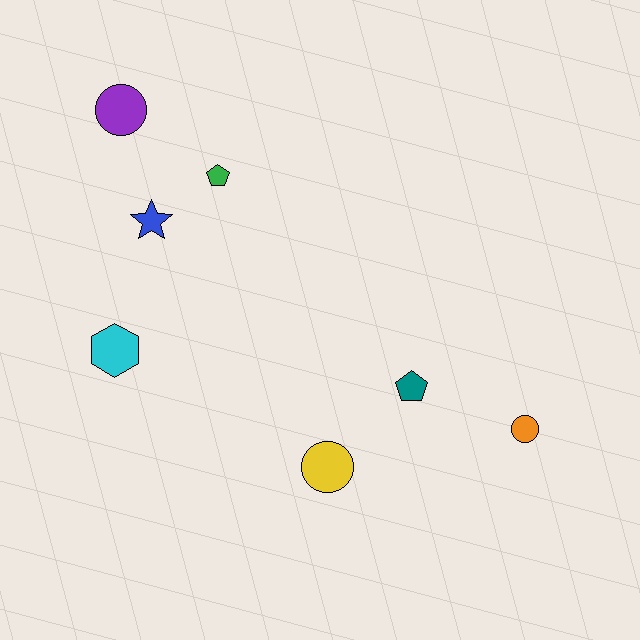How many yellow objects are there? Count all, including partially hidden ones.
There is 1 yellow object.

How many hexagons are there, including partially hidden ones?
There is 1 hexagon.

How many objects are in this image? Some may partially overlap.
There are 7 objects.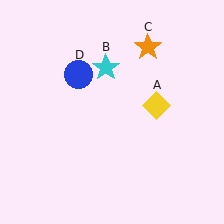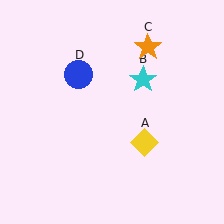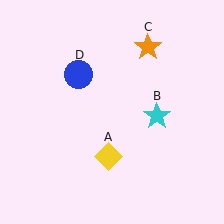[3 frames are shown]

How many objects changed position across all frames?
2 objects changed position: yellow diamond (object A), cyan star (object B).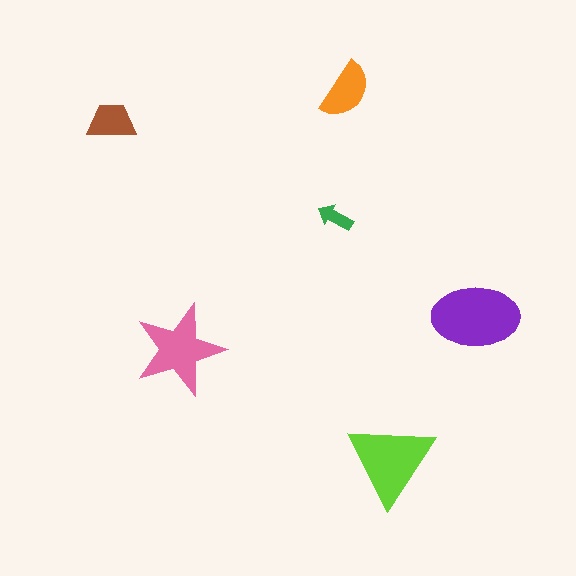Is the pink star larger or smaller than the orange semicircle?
Larger.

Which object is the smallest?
The green arrow.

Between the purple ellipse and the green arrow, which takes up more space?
The purple ellipse.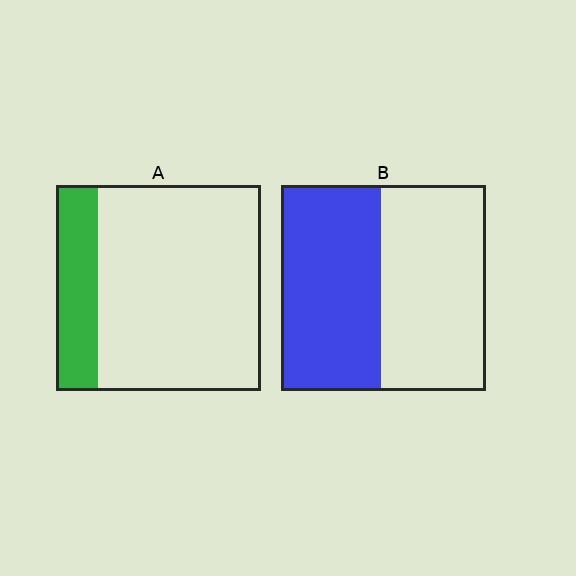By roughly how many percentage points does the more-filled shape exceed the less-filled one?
By roughly 30 percentage points (B over A).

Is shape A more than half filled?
No.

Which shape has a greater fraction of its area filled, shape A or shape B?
Shape B.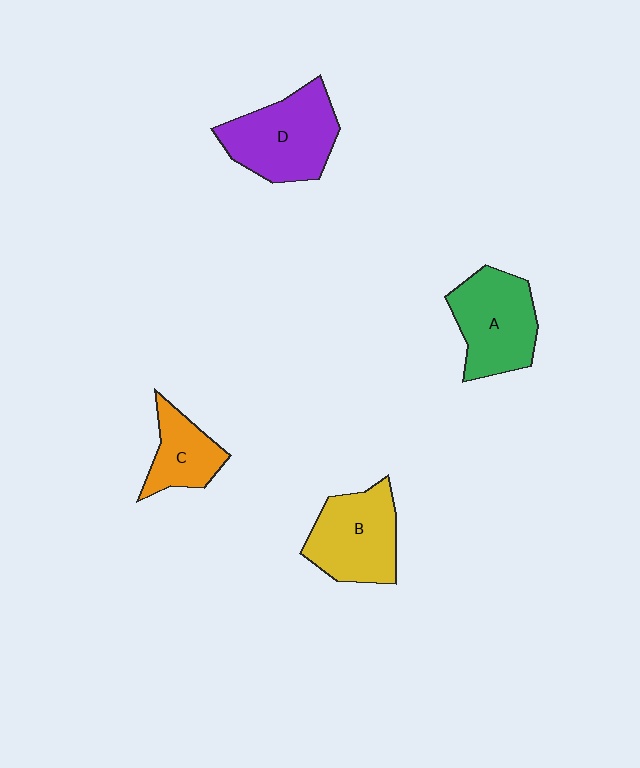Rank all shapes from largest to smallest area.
From largest to smallest: D (purple), A (green), B (yellow), C (orange).